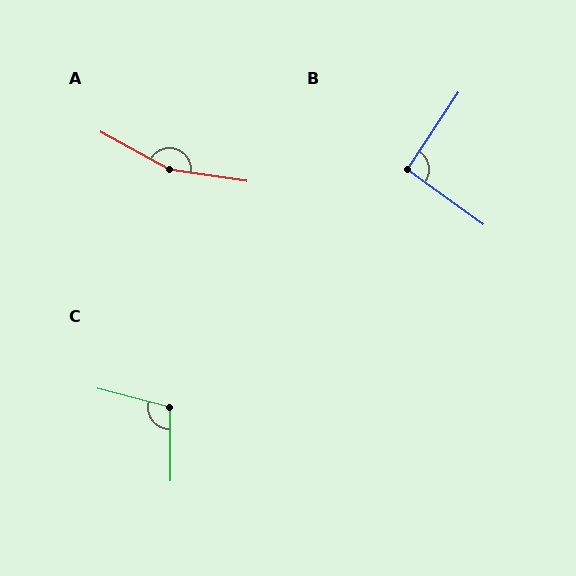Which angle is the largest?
A, at approximately 160 degrees.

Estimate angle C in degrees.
Approximately 105 degrees.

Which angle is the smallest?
B, at approximately 92 degrees.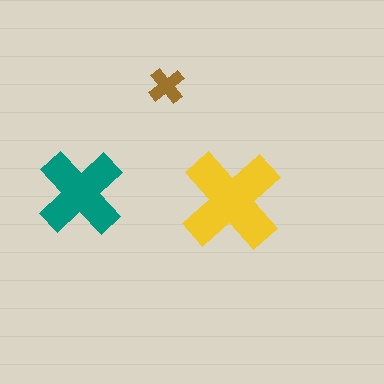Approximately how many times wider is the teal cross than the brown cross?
About 2.5 times wider.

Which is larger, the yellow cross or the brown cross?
The yellow one.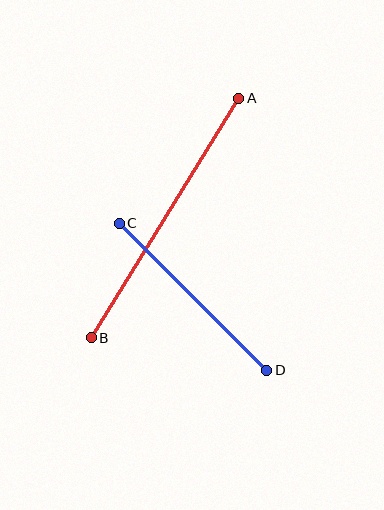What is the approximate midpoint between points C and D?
The midpoint is at approximately (193, 297) pixels.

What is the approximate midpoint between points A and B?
The midpoint is at approximately (165, 218) pixels.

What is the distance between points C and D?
The distance is approximately 208 pixels.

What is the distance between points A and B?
The distance is approximately 281 pixels.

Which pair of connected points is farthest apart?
Points A and B are farthest apart.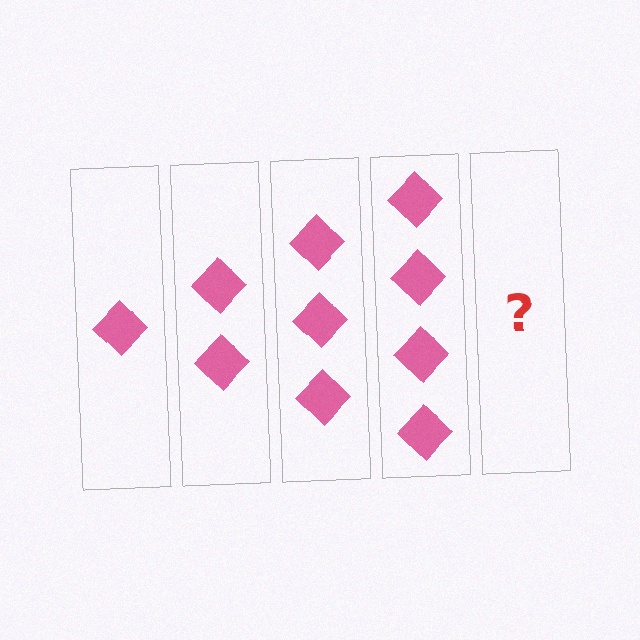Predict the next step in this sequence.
The next step is 5 diamonds.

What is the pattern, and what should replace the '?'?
The pattern is that each step adds one more diamond. The '?' should be 5 diamonds.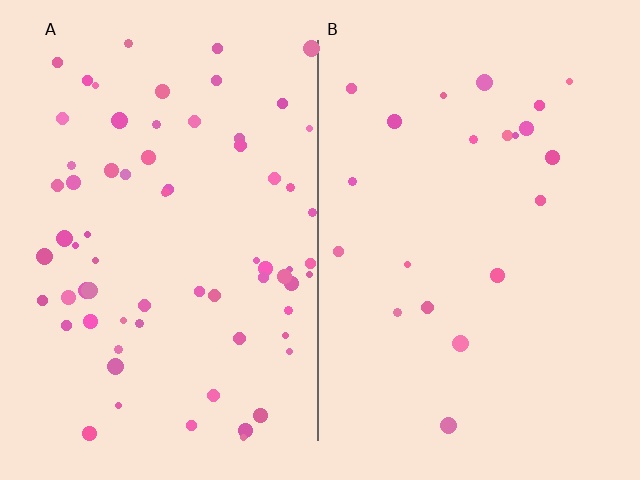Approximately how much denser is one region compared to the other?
Approximately 3.3× — region A over region B.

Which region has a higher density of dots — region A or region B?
A (the left).